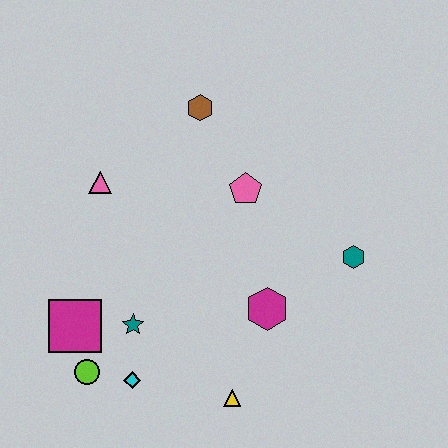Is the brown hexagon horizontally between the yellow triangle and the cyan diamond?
Yes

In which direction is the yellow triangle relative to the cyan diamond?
The yellow triangle is to the right of the cyan diamond.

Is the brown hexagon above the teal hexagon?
Yes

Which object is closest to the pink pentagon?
The brown hexagon is closest to the pink pentagon.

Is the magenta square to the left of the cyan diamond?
Yes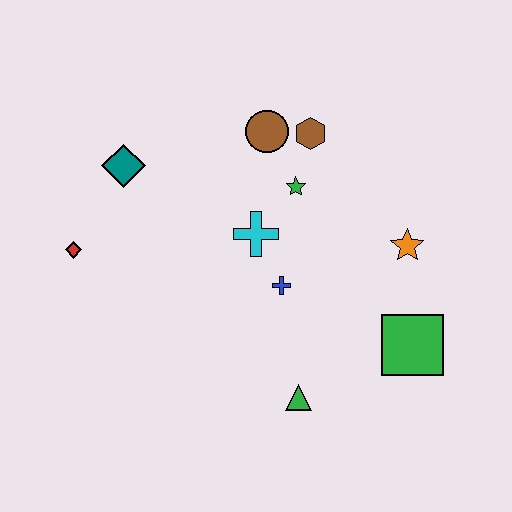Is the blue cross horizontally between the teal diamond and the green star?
Yes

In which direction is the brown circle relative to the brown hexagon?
The brown circle is to the left of the brown hexagon.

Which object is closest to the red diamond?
The teal diamond is closest to the red diamond.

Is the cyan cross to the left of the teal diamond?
No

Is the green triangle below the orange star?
Yes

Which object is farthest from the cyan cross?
The green square is farthest from the cyan cross.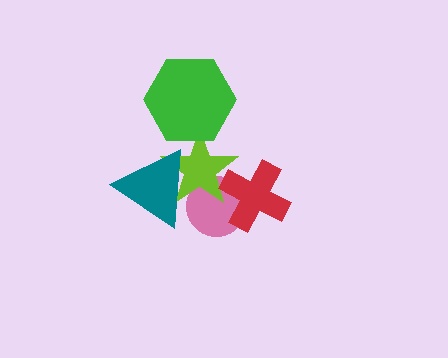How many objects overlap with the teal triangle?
2 objects overlap with the teal triangle.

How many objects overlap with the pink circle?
3 objects overlap with the pink circle.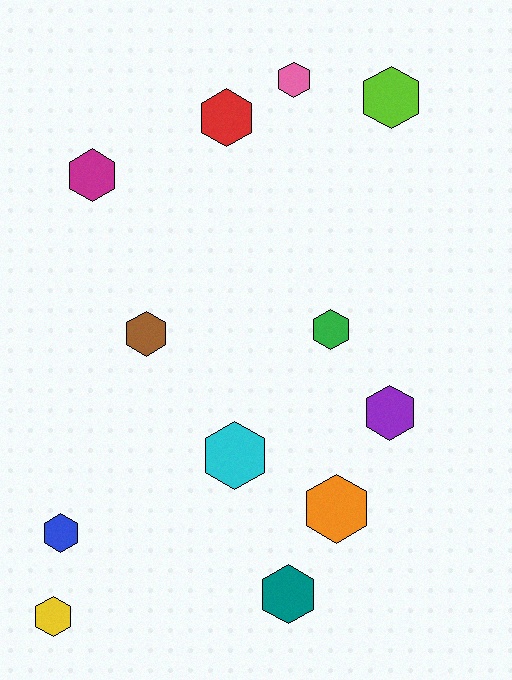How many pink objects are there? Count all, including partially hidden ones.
There is 1 pink object.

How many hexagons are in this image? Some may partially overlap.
There are 12 hexagons.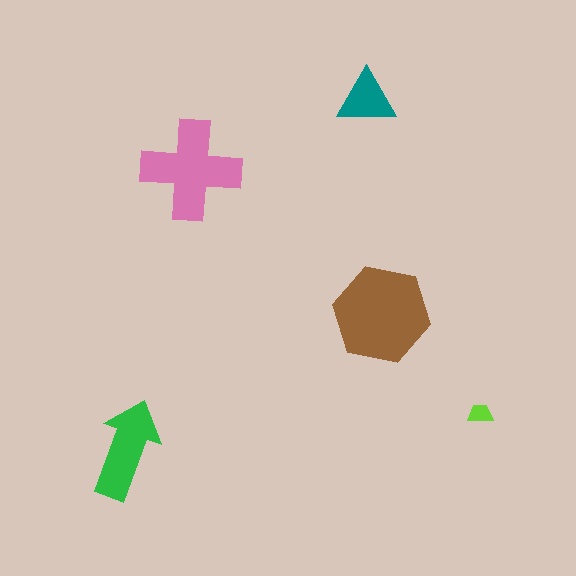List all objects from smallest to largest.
The lime trapezoid, the teal triangle, the green arrow, the pink cross, the brown hexagon.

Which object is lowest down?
The green arrow is bottommost.